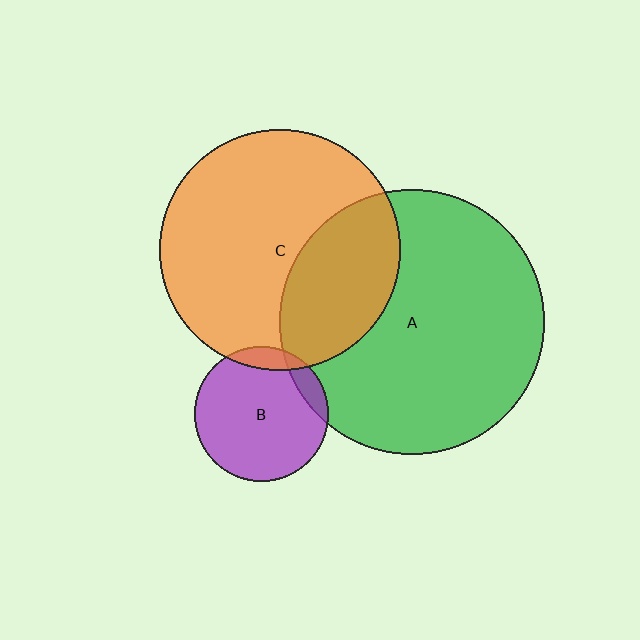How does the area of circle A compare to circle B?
Approximately 3.9 times.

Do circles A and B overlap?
Yes.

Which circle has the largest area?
Circle A (green).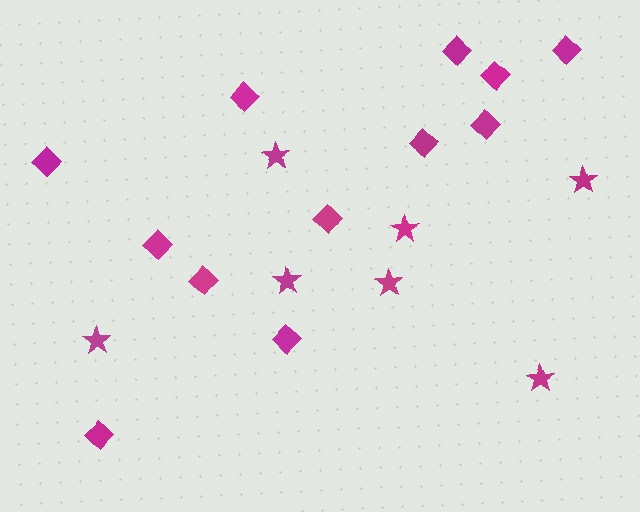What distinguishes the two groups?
There are 2 groups: one group of diamonds (12) and one group of stars (7).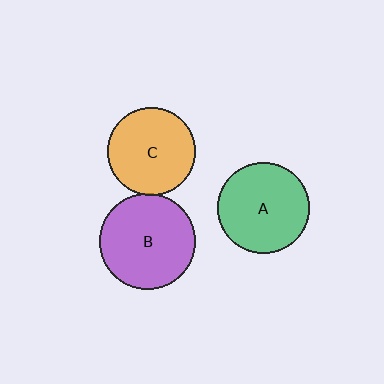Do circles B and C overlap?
Yes.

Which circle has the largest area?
Circle B (purple).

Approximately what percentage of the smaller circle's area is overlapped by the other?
Approximately 5%.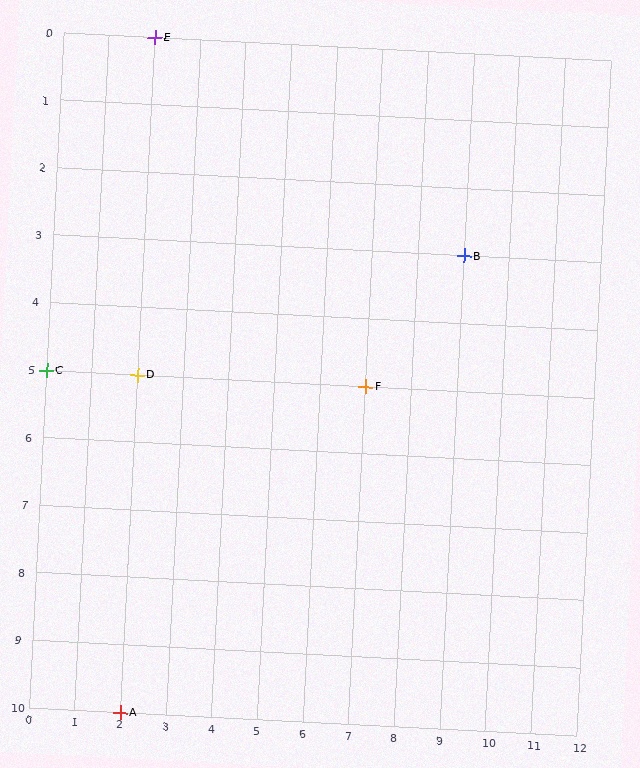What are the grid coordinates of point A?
Point A is at grid coordinates (2, 10).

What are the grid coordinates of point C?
Point C is at grid coordinates (0, 5).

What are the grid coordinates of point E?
Point E is at grid coordinates (2, 0).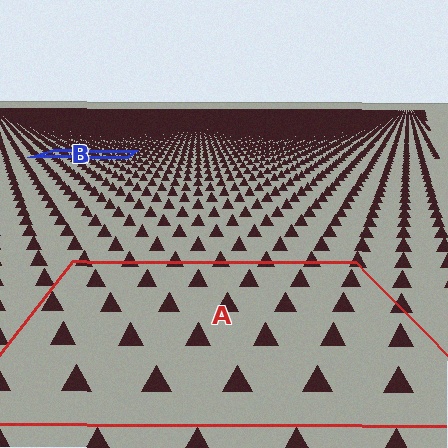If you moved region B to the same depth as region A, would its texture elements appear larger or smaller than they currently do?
They would appear larger. At a closer depth, the same texture elements are projected at a bigger on-screen size.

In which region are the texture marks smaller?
The texture marks are smaller in region B, because it is farther away.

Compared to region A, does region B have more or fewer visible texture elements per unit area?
Region B has more texture elements per unit area — they are packed more densely because it is farther away.